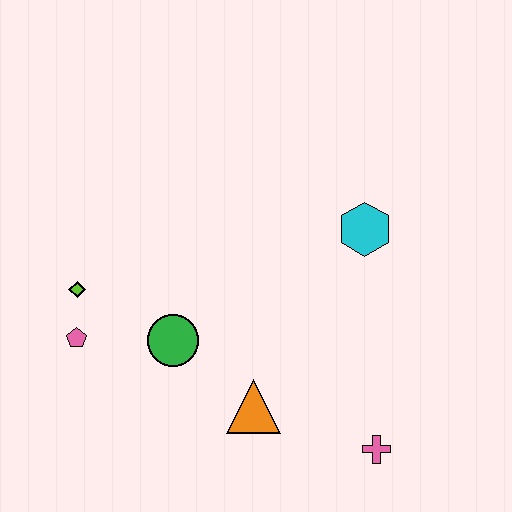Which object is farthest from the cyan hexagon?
The pink pentagon is farthest from the cyan hexagon.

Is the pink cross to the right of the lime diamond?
Yes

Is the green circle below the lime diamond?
Yes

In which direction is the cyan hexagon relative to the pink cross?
The cyan hexagon is above the pink cross.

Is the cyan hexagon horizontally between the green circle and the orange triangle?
No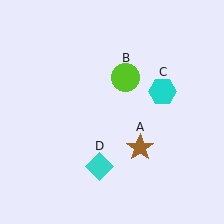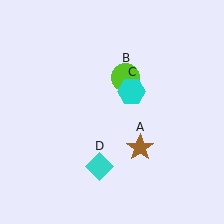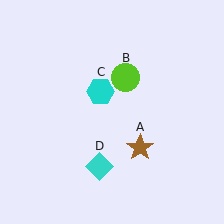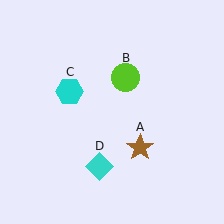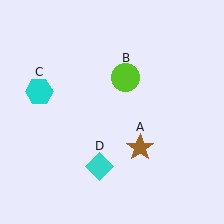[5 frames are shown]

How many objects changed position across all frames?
1 object changed position: cyan hexagon (object C).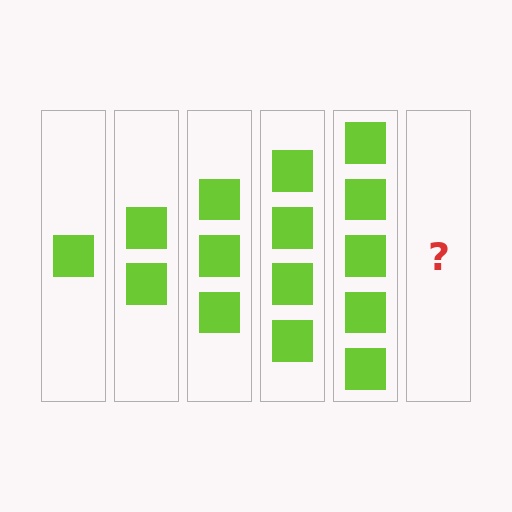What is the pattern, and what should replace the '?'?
The pattern is that each step adds one more square. The '?' should be 6 squares.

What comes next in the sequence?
The next element should be 6 squares.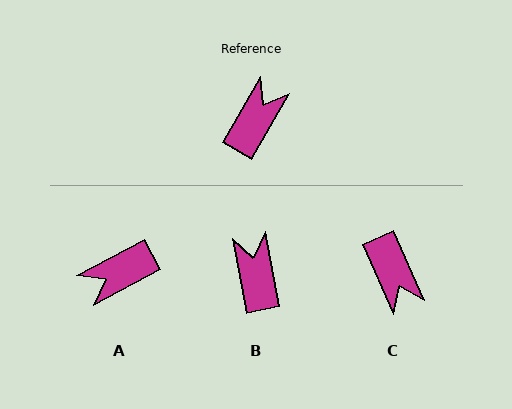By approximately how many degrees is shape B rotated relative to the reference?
Approximately 41 degrees counter-clockwise.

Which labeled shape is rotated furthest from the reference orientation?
A, about 148 degrees away.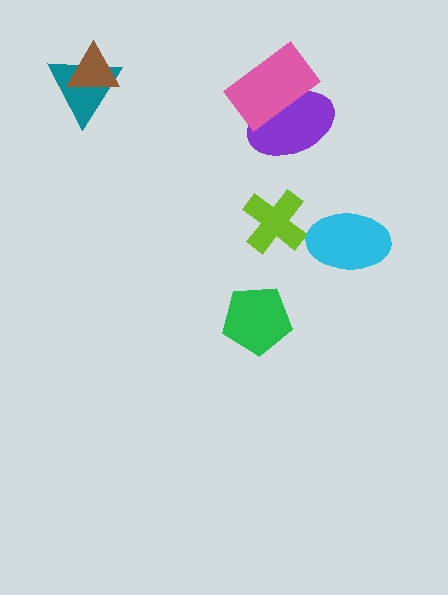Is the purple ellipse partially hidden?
Yes, it is partially covered by another shape.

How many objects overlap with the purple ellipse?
1 object overlaps with the purple ellipse.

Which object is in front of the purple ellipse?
The pink rectangle is in front of the purple ellipse.